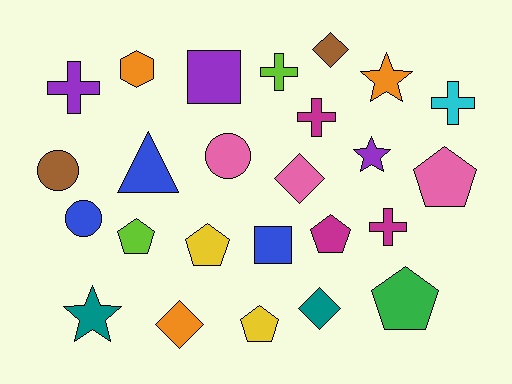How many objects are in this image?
There are 25 objects.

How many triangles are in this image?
There is 1 triangle.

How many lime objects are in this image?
There are 2 lime objects.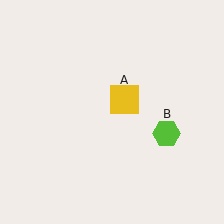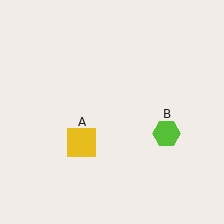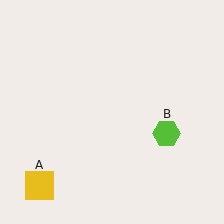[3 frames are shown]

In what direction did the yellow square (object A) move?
The yellow square (object A) moved down and to the left.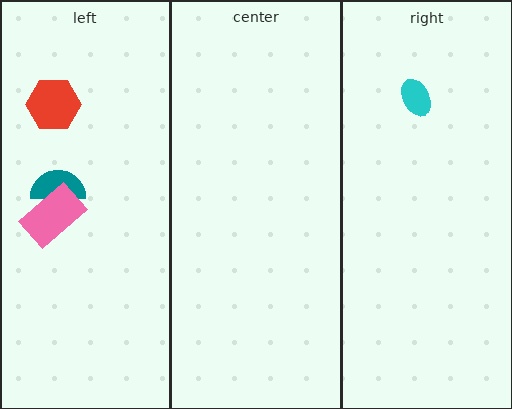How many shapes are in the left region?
3.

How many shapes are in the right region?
1.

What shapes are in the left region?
The teal semicircle, the pink rectangle, the red hexagon.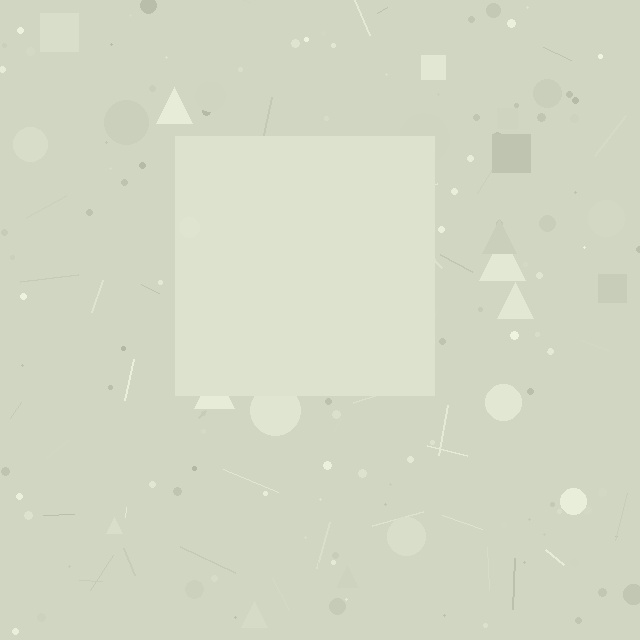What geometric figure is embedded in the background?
A square is embedded in the background.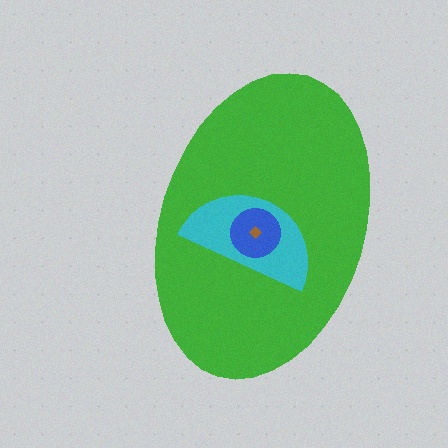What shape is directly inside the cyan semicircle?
The blue circle.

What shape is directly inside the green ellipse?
The cyan semicircle.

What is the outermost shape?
The green ellipse.